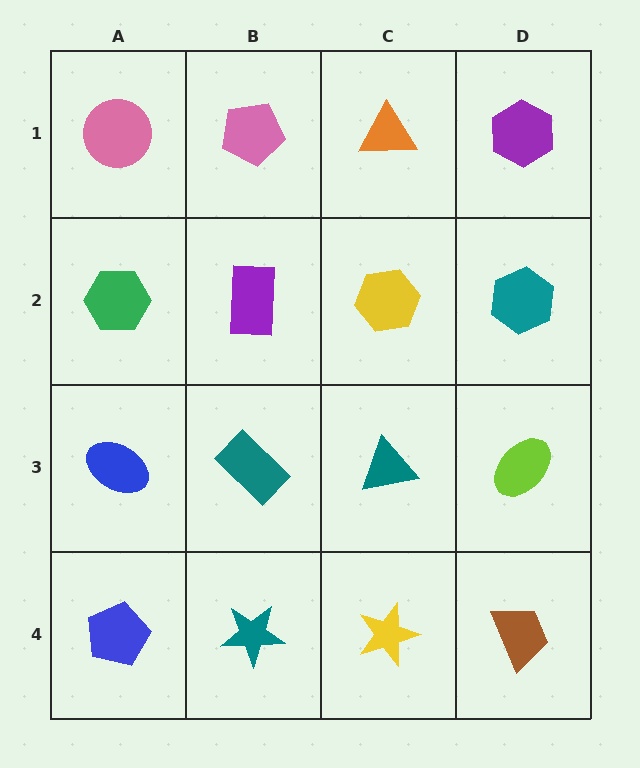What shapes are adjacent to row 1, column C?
A yellow hexagon (row 2, column C), a pink pentagon (row 1, column B), a purple hexagon (row 1, column D).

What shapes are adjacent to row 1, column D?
A teal hexagon (row 2, column D), an orange triangle (row 1, column C).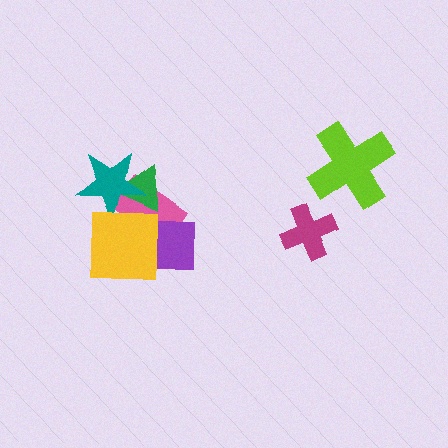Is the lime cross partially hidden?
No, no other shape covers it.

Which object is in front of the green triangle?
The teal star is in front of the green triangle.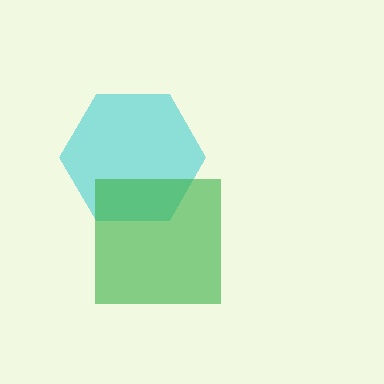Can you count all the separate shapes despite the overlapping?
Yes, there are 2 separate shapes.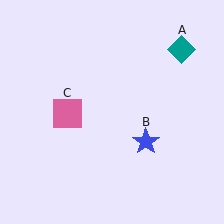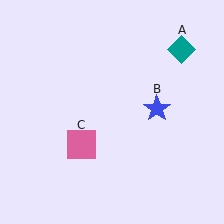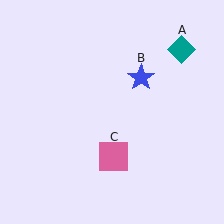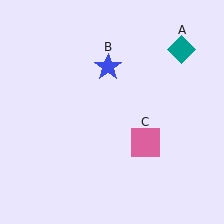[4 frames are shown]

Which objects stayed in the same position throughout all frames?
Teal diamond (object A) remained stationary.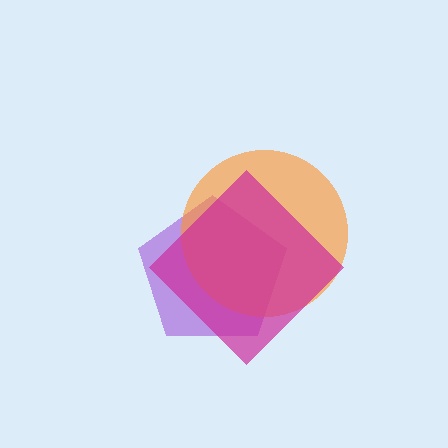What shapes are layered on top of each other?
The layered shapes are: a purple pentagon, an orange circle, a magenta diamond.